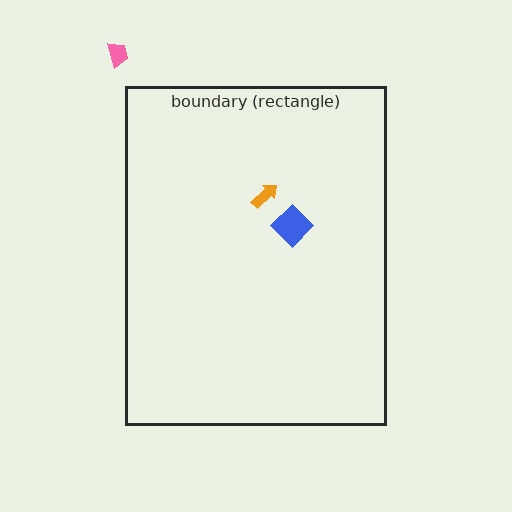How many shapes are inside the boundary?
2 inside, 1 outside.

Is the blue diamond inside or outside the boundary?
Inside.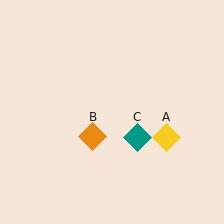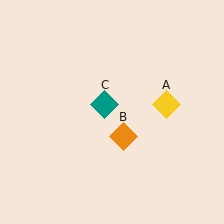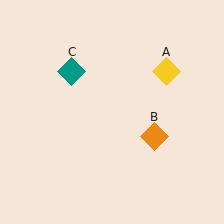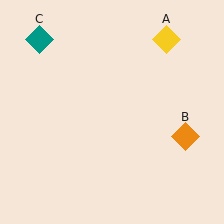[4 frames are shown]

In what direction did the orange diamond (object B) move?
The orange diamond (object B) moved right.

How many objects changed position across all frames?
3 objects changed position: yellow diamond (object A), orange diamond (object B), teal diamond (object C).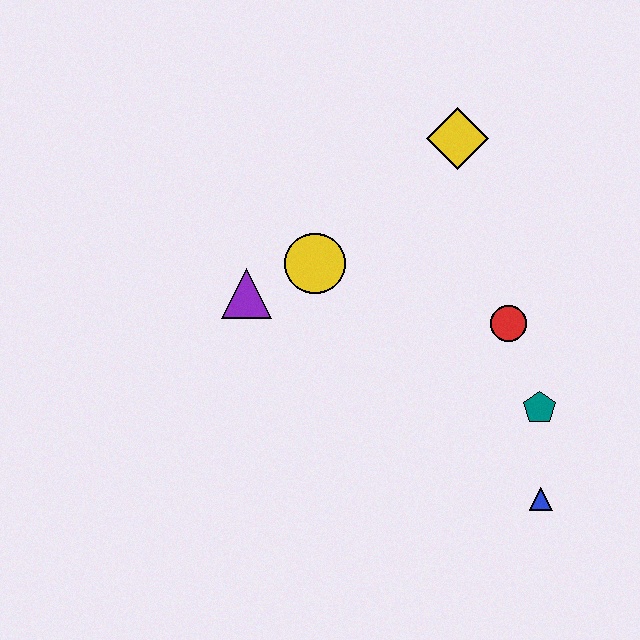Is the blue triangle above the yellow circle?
No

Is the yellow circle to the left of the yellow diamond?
Yes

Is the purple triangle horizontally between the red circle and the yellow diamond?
No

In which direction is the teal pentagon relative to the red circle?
The teal pentagon is below the red circle.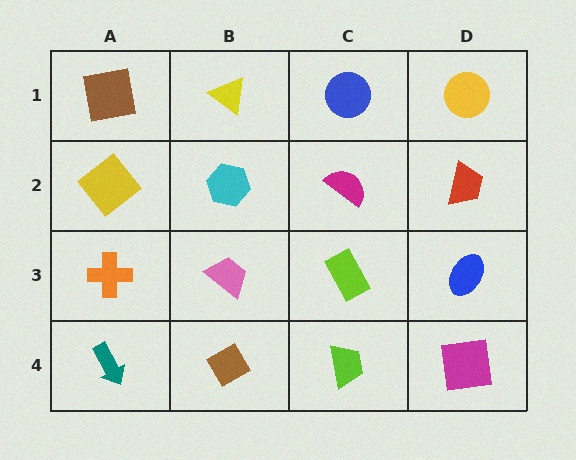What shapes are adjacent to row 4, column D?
A blue ellipse (row 3, column D), a lime trapezoid (row 4, column C).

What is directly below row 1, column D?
A red trapezoid.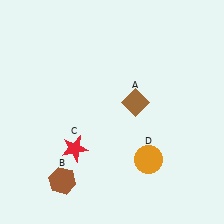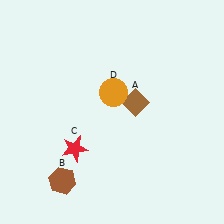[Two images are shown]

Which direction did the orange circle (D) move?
The orange circle (D) moved up.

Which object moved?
The orange circle (D) moved up.